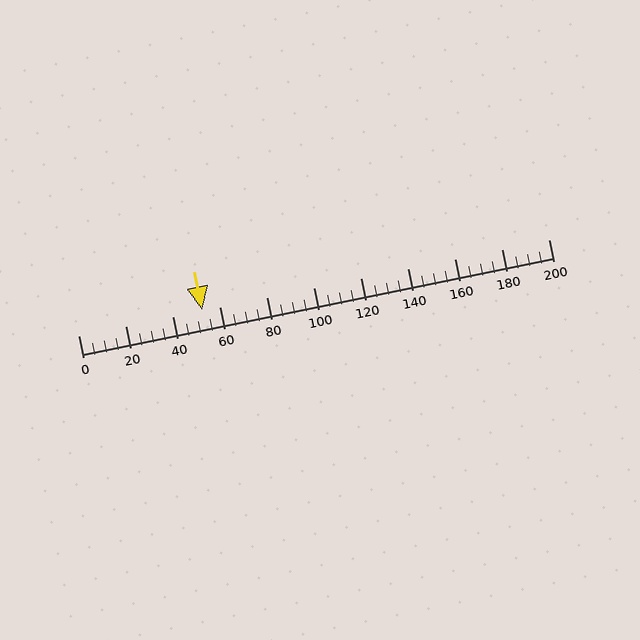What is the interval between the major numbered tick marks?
The major tick marks are spaced 20 units apart.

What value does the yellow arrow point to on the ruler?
The yellow arrow points to approximately 53.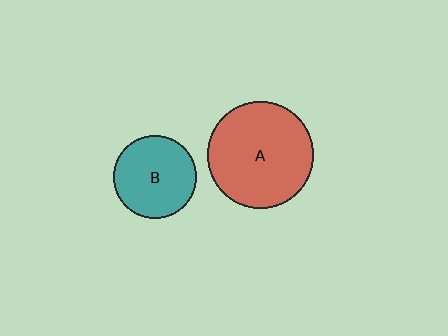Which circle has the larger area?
Circle A (red).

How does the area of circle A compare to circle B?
Approximately 1.6 times.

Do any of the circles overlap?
No, none of the circles overlap.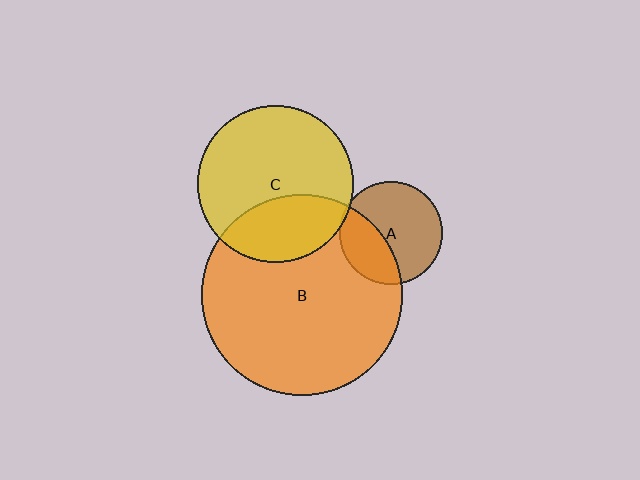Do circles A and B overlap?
Yes.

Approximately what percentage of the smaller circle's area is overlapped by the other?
Approximately 35%.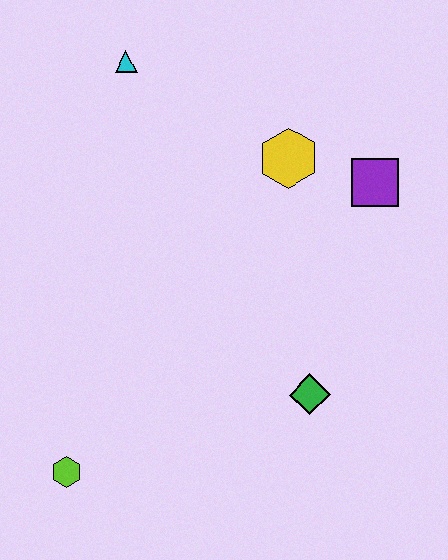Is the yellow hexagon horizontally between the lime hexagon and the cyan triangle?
No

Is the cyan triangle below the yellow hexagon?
No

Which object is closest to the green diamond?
The purple square is closest to the green diamond.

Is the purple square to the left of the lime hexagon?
No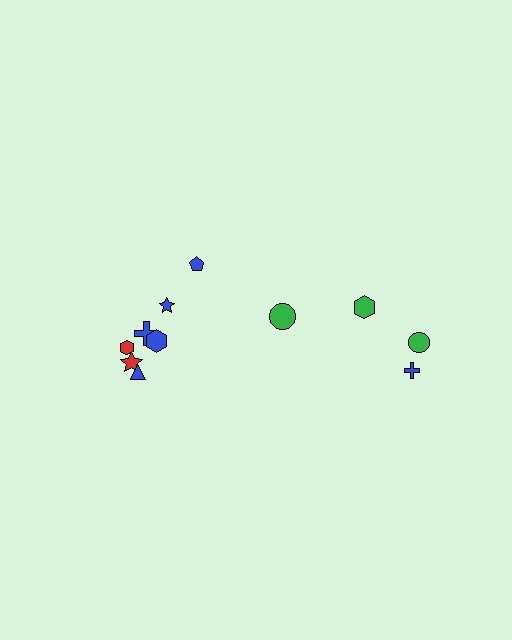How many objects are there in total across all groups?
There are 11 objects.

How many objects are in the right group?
There are 4 objects.